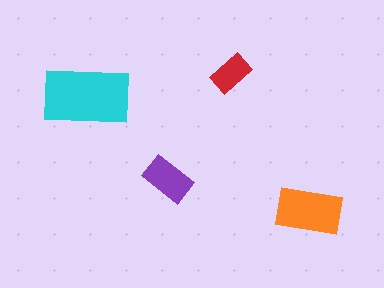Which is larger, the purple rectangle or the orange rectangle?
The orange one.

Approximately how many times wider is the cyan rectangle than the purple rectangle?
About 2 times wider.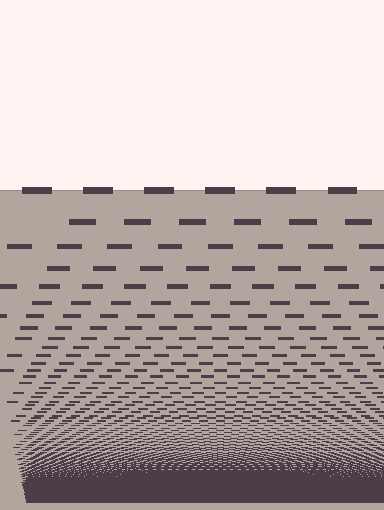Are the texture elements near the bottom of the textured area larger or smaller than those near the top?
Smaller. The gradient is inverted — elements near the bottom are smaller and denser.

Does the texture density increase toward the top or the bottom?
Density increases toward the bottom.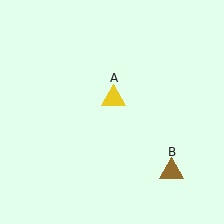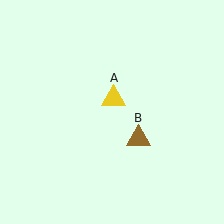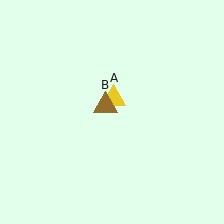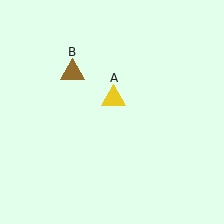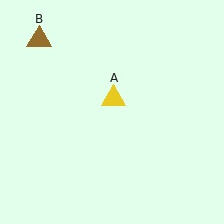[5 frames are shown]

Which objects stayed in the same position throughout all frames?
Yellow triangle (object A) remained stationary.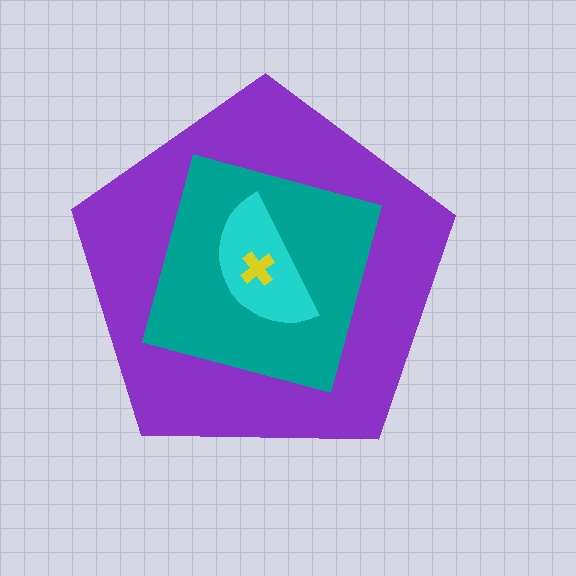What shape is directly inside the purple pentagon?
The teal diamond.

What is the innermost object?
The yellow cross.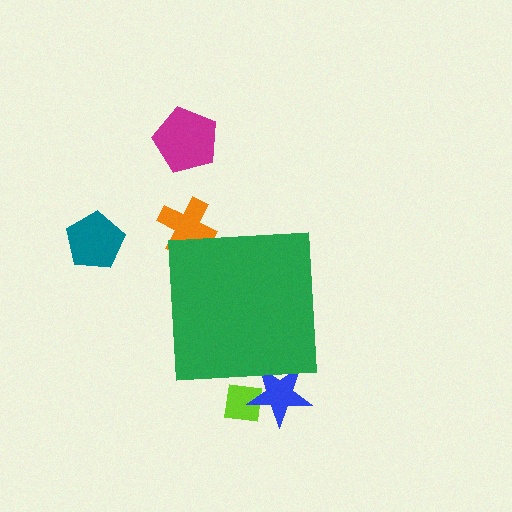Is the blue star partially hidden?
Yes, the blue star is partially hidden behind the green square.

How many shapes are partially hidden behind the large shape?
3 shapes are partially hidden.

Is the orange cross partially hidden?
Yes, the orange cross is partially hidden behind the green square.